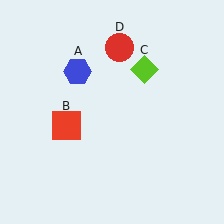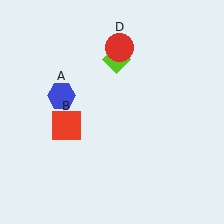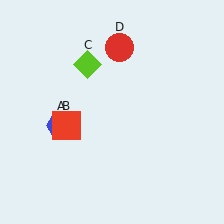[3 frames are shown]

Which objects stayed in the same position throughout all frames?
Red square (object B) and red circle (object D) remained stationary.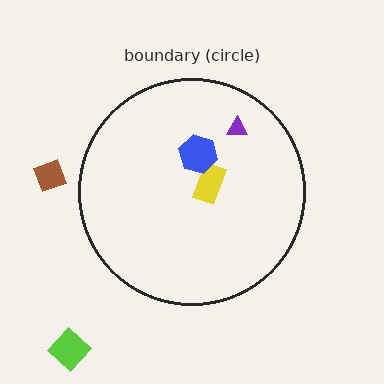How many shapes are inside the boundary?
3 inside, 2 outside.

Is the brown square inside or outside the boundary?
Outside.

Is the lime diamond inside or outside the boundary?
Outside.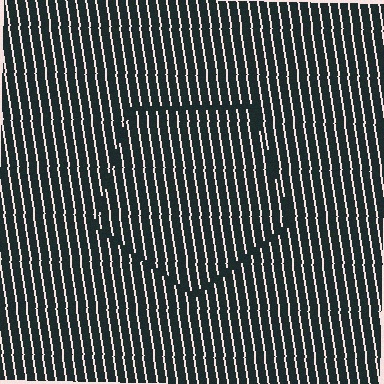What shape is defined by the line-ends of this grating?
An illusory pentagon. The interior of the shape contains the same grating, shifted by half a period — the contour is defined by the phase discontinuity where line-ends from the inner and outer gratings abut.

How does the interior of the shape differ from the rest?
The interior of the shape contains the same grating, shifted by half a period — the contour is defined by the phase discontinuity where line-ends from the inner and outer gratings abut.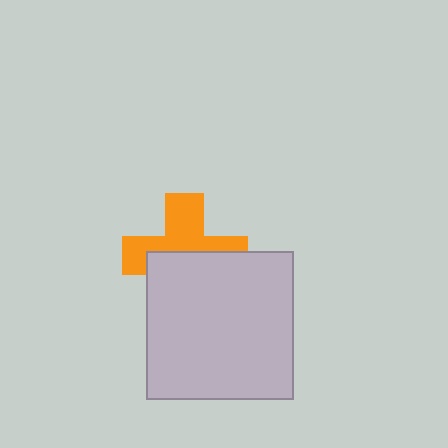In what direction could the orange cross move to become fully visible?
The orange cross could move up. That would shift it out from behind the light gray square entirely.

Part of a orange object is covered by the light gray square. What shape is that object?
It is a cross.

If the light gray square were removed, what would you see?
You would see the complete orange cross.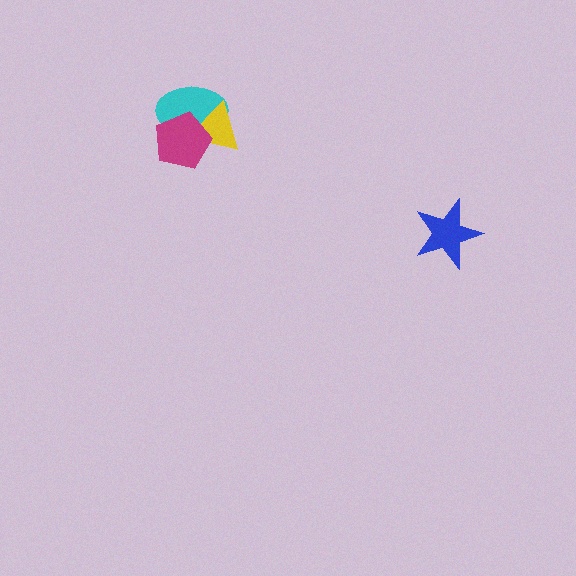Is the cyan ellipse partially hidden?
Yes, it is partially covered by another shape.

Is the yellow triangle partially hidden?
Yes, it is partially covered by another shape.